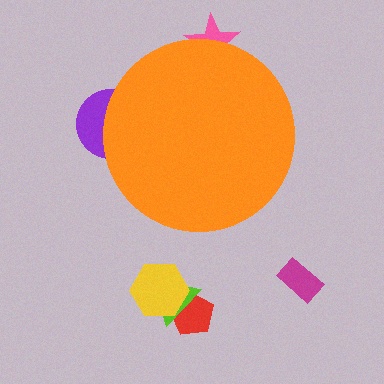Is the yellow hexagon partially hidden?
No, the yellow hexagon is fully visible.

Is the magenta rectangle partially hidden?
No, the magenta rectangle is fully visible.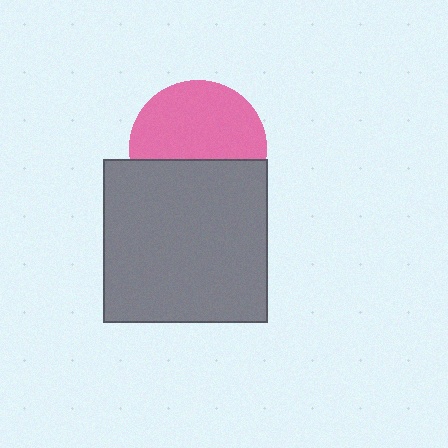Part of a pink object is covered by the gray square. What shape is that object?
It is a circle.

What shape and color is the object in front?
The object in front is a gray square.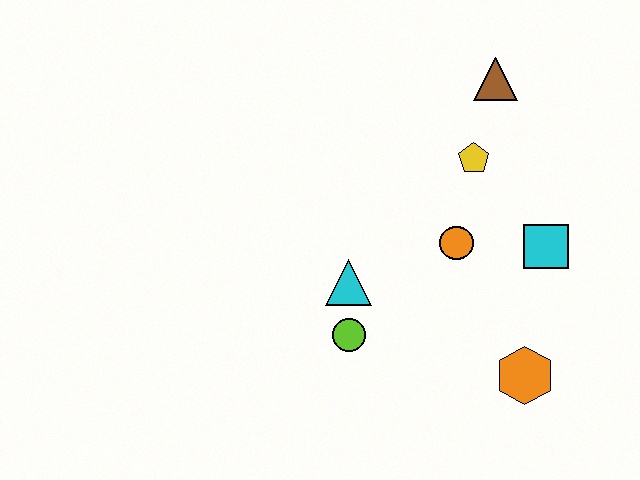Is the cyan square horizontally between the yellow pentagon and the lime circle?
No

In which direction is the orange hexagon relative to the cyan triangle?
The orange hexagon is to the right of the cyan triangle.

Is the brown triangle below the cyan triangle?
No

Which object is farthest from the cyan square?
The lime circle is farthest from the cyan square.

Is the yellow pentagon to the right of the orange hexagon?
No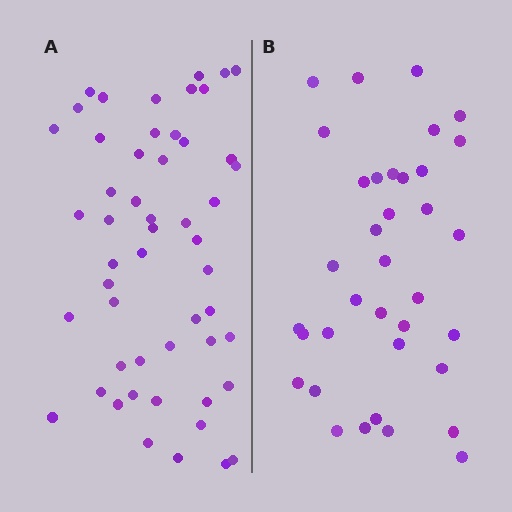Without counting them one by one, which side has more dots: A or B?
Region A (the left region) has more dots.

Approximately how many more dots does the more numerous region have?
Region A has approximately 15 more dots than region B.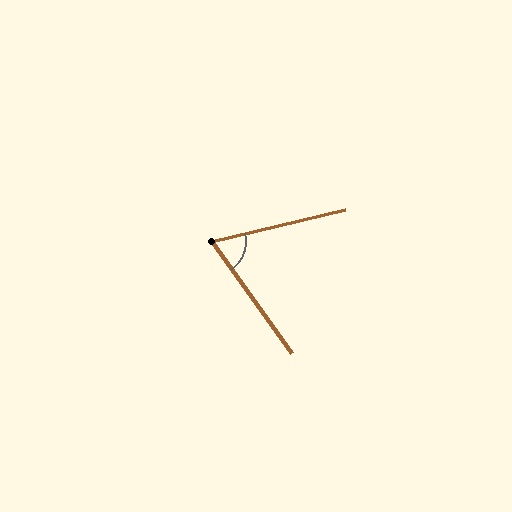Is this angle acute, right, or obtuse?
It is acute.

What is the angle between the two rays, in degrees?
Approximately 68 degrees.